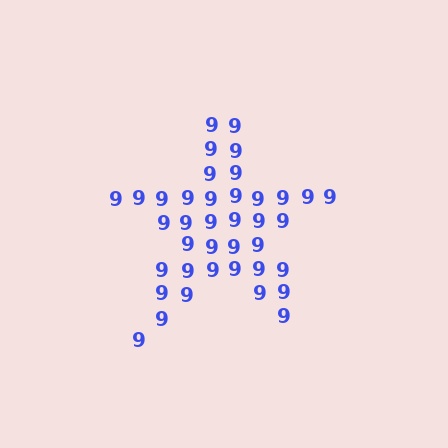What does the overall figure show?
The overall figure shows a star.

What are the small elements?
The small elements are digit 9's.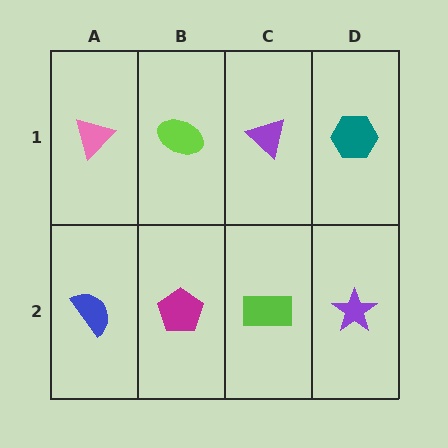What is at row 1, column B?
A lime ellipse.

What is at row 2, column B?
A magenta pentagon.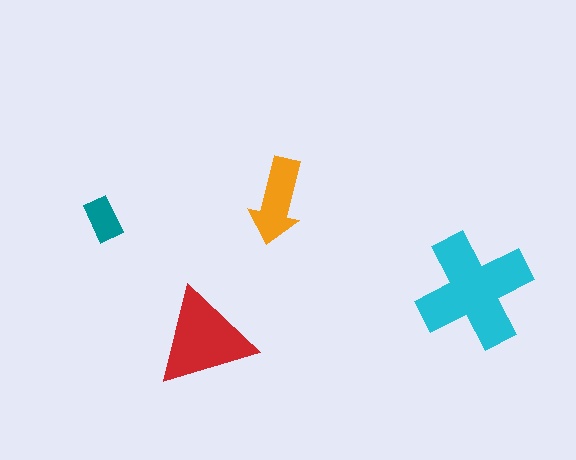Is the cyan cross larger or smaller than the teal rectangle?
Larger.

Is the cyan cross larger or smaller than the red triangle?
Larger.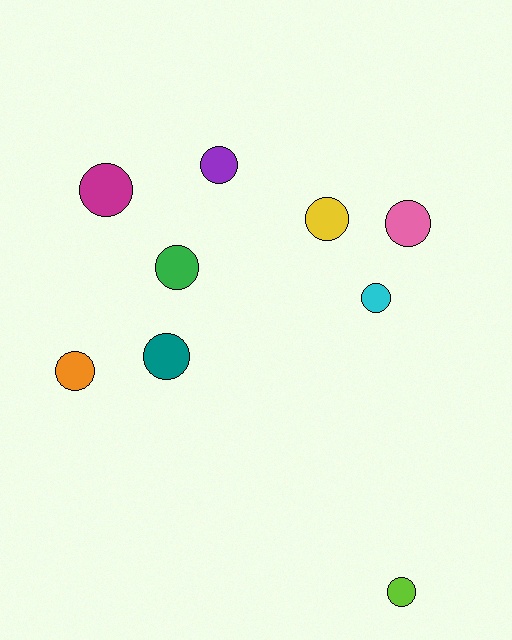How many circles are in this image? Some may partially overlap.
There are 9 circles.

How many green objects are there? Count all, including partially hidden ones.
There is 1 green object.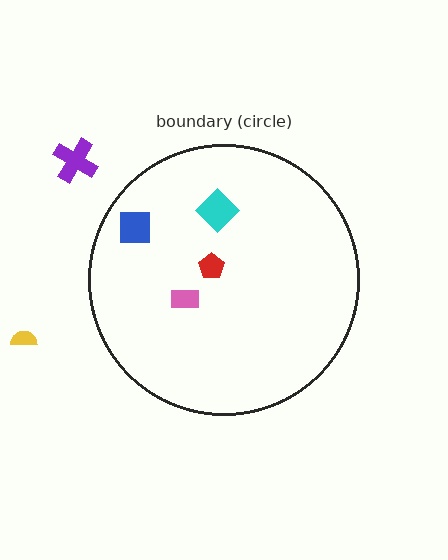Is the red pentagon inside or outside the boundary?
Inside.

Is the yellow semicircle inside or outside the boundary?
Outside.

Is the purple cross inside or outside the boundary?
Outside.